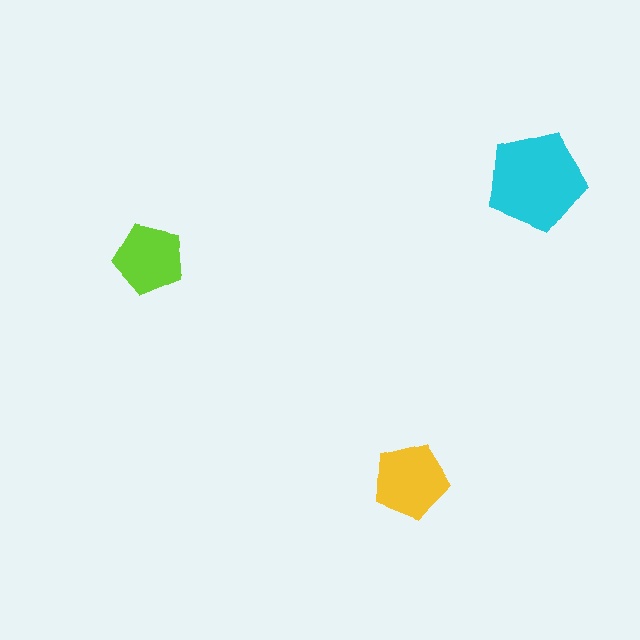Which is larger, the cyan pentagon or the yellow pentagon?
The cyan one.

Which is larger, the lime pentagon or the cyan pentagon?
The cyan one.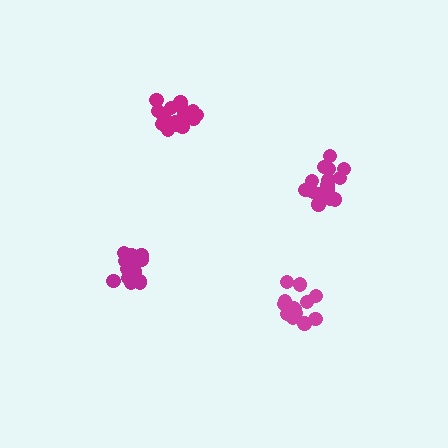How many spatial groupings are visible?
There are 4 spatial groupings.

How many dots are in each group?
Group 1: 17 dots, Group 2: 17 dots, Group 3: 15 dots, Group 4: 19 dots (68 total).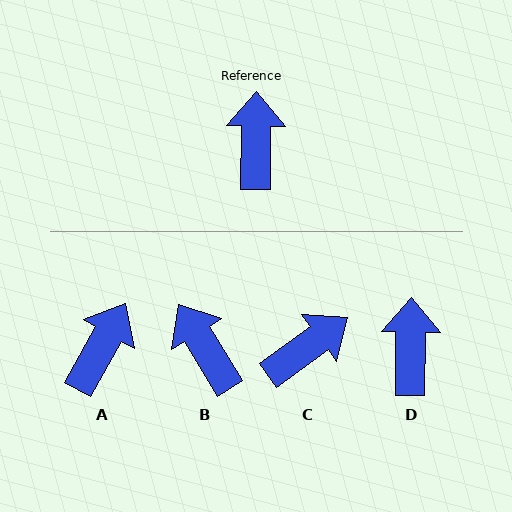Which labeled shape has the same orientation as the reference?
D.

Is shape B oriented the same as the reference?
No, it is off by about 32 degrees.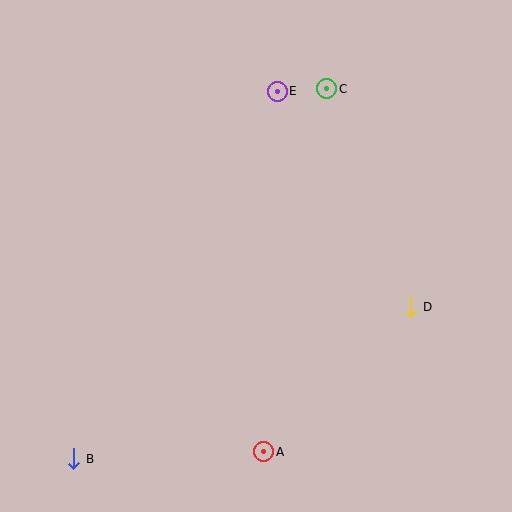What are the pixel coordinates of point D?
Point D is at (411, 307).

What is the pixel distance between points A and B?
The distance between A and B is 190 pixels.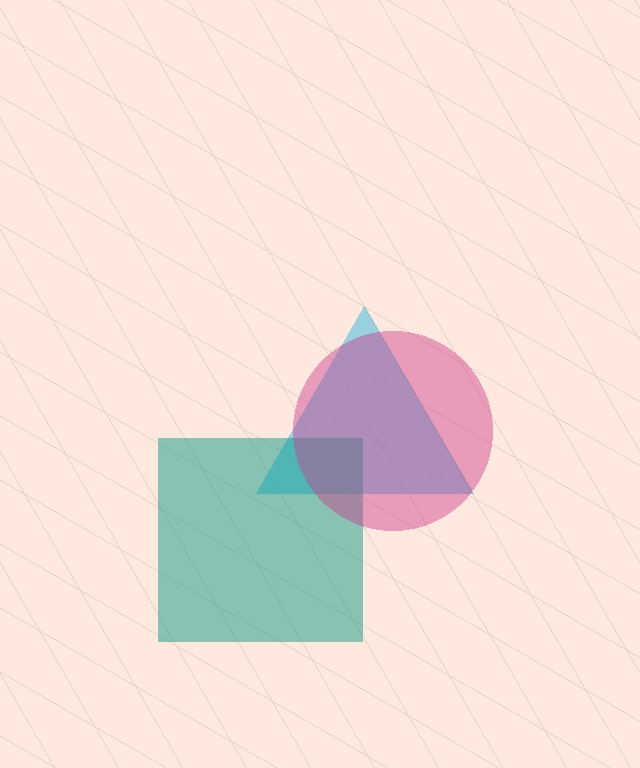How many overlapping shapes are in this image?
There are 3 overlapping shapes in the image.